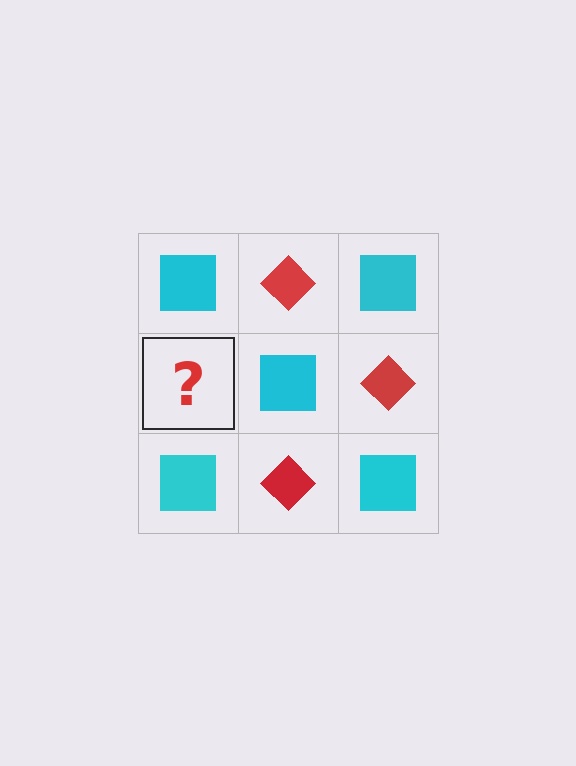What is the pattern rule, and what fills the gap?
The rule is that it alternates cyan square and red diamond in a checkerboard pattern. The gap should be filled with a red diamond.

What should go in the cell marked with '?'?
The missing cell should contain a red diamond.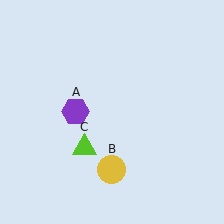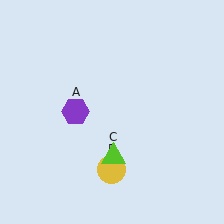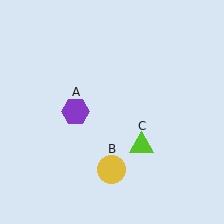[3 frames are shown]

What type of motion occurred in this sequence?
The lime triangle (object C) rotated counterclockwise around the center of the scene.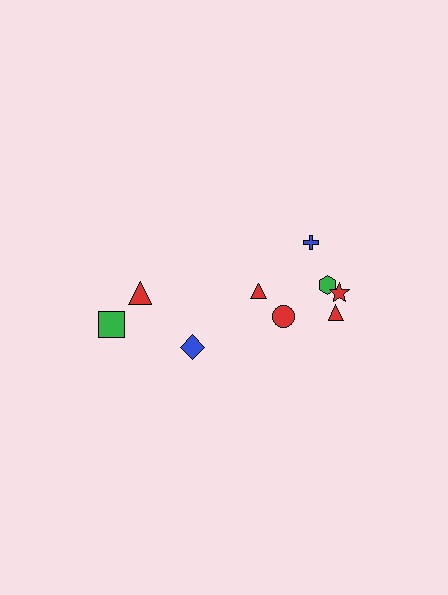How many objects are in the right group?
There are 6 objects.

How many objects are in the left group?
There are 3 objects.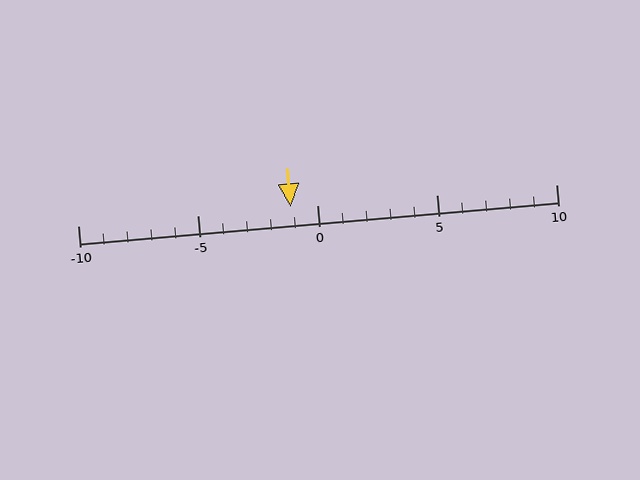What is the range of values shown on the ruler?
The ruler shows values from -10 to 10.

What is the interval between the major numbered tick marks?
The major tick marks are spaced 5 units apart.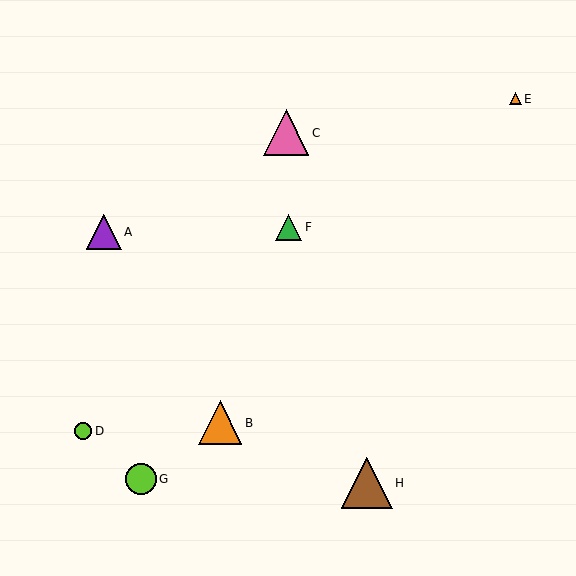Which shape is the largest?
The brown triangle (labeled H) is the largest.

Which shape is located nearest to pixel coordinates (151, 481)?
The lime circle (labeled G) at (141, 479) is nearest to that location.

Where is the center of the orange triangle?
The center of the orange triangle is at (515, 99).